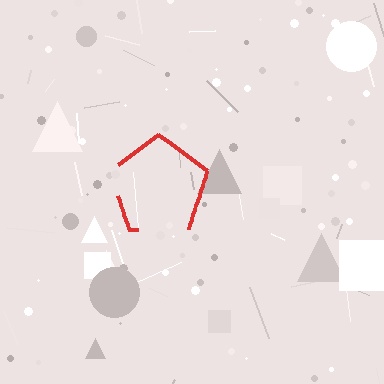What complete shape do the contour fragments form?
The contour fragments form a pentagon.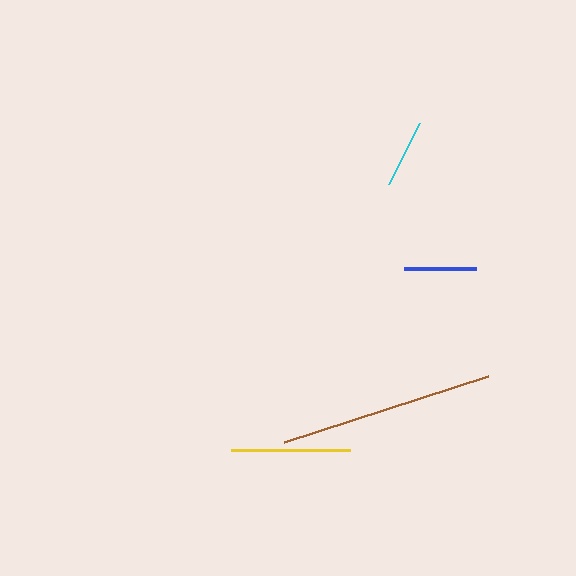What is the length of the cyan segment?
The cyan segment is approximately 69 pixels long.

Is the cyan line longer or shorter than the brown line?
The brown line is longer than the cyan line.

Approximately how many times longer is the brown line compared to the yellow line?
The brown line is approximately 1.8 times the length of the yellow line.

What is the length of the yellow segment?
The yellow segment is approximately 119 pixels long.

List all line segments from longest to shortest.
From longest to shortest: brown, yellow, blue, cyan.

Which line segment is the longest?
The brown line is the longest at approximately 214 pixels.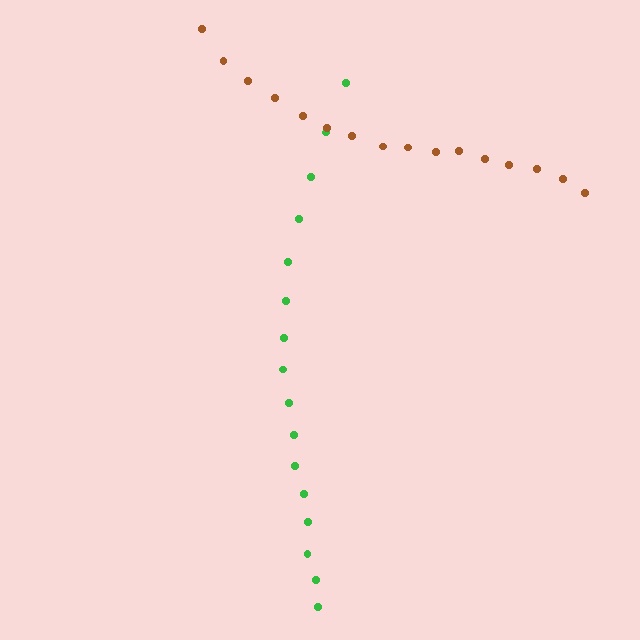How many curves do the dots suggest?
There are 2 distinct paths.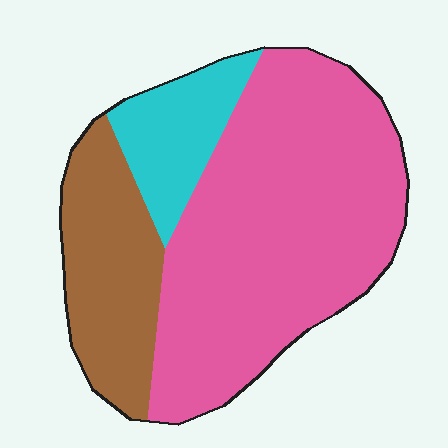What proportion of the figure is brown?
Brown takes up about one quarter (1/4) of the figure.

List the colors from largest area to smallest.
From largest to smallest: pink, brown, cyan.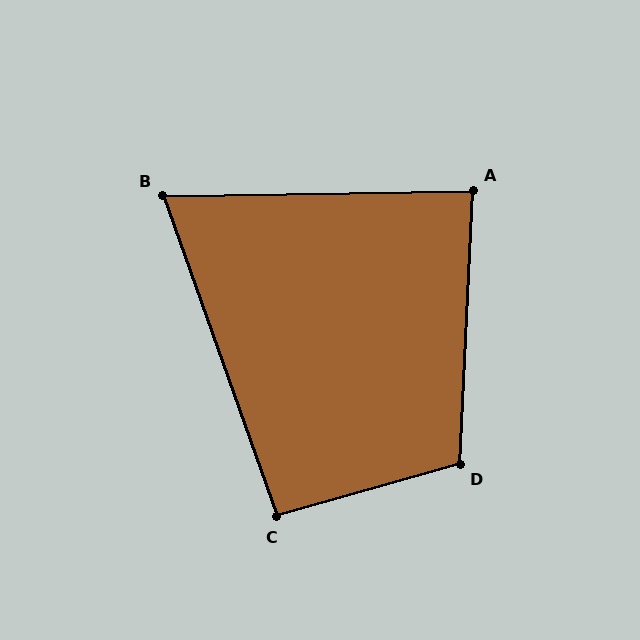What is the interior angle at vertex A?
Approximately 86 degrees (approximately right).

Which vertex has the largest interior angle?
D, at approximately 109 degrees.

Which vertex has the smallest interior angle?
B, at approximately 71 degrees.